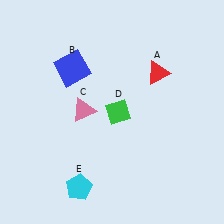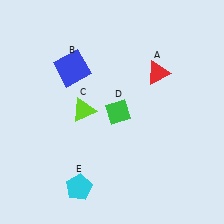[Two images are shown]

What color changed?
The triangle (C) changed from pink in Image 1 to lime in Image 2.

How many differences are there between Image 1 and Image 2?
There is 1 difference between the two images.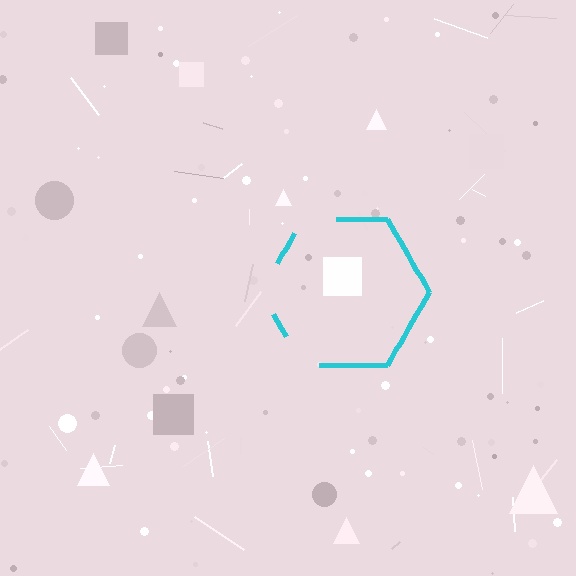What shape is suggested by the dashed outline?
The dashed outline suggests a hexagon.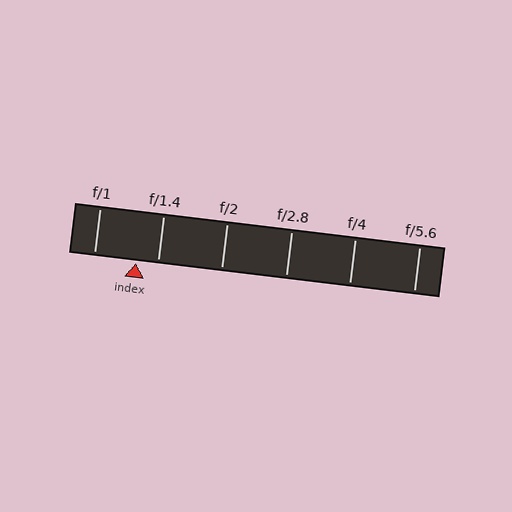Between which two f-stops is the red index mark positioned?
The index mark is between f/1 and f/1.4.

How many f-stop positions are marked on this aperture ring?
There are 6 f-stop positions marked.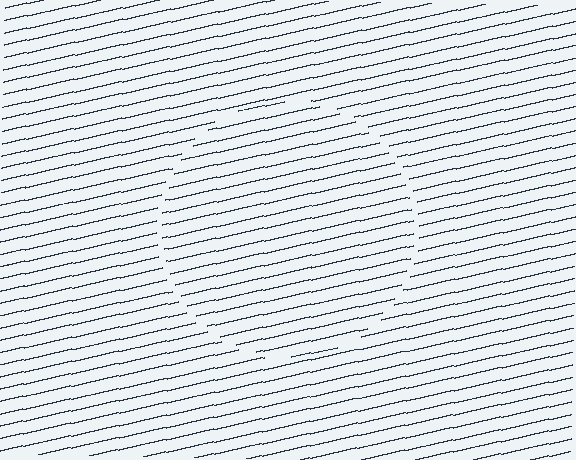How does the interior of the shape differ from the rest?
The interior of the shape contains the same grating, shifted by half a period — the contour is defined by the phase discontinuity where line-ends from the inner and outer gratings abut.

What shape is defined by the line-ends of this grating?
An illusory circle. The interior of the shape contains the same grating, shifted by half a period — the contour is defined by the phase discontinuity where line-ends from the inner and outer gratings abut.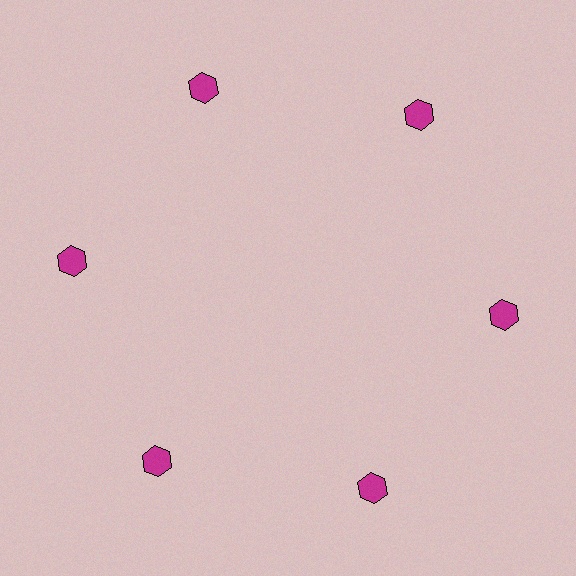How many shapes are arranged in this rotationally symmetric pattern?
There are 6 shapes, arranged in 6 groups of 1.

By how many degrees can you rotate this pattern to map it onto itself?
The pattern maps onto itself every 60 degrees of rotation.